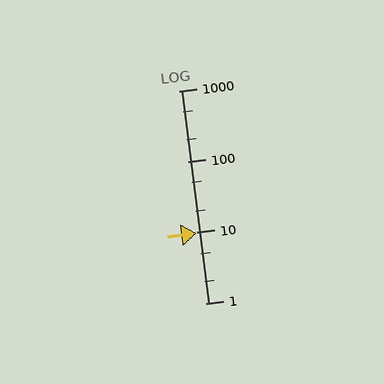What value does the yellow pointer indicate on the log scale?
The pointer indicates approximately 9.7.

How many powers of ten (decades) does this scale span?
The scale spans 3 decades, from 1 to 1000.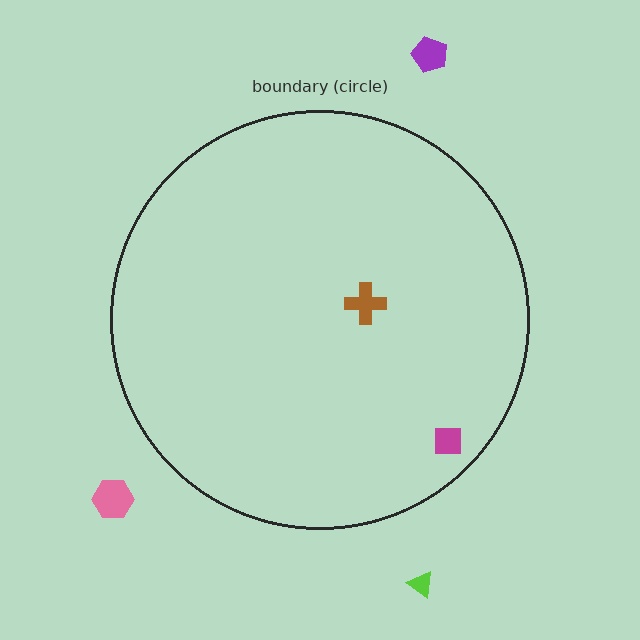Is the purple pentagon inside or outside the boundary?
Outside.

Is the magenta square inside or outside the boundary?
Inside.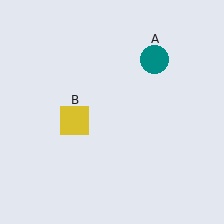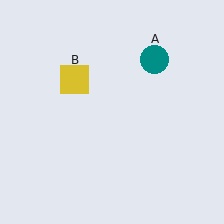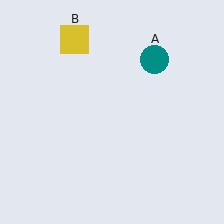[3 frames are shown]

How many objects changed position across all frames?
1 object changed position: yellow square (object B).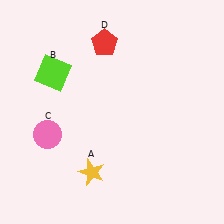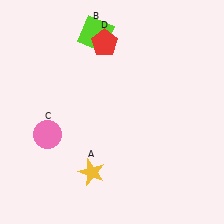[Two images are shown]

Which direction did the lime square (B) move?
The lime square (B) moved right.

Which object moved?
The lime square (B) moved right.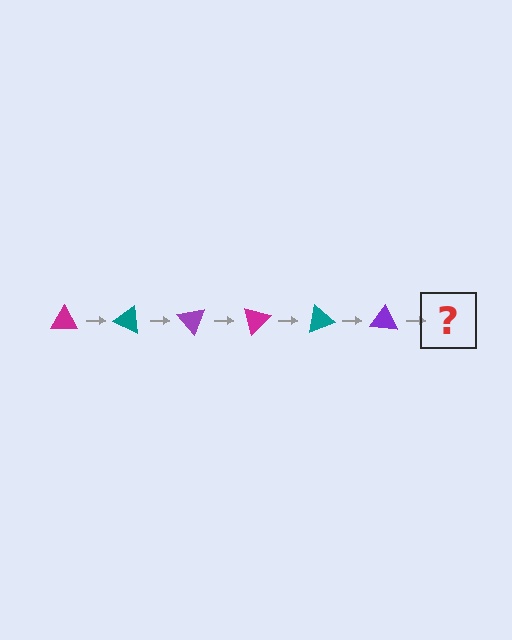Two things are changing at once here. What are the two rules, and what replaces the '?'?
The two rules are that it rotates 25 degrees each step and the color cycles through magenta, teal, and purple. The '?' should be a magenta triangle, rotated 150 degrees from the start.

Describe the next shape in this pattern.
It should be a magenta triangle, rotated 150 degrees from the start.